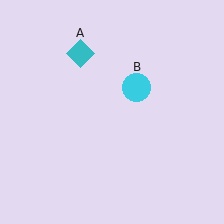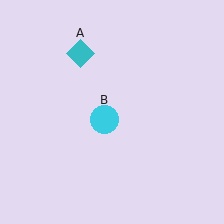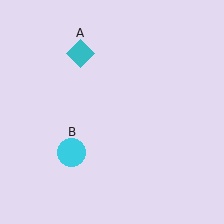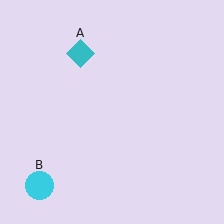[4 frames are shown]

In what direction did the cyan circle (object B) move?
The cyan circle (object B) moved down and to the left.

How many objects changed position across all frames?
1 object changed position: cyan circle (object B).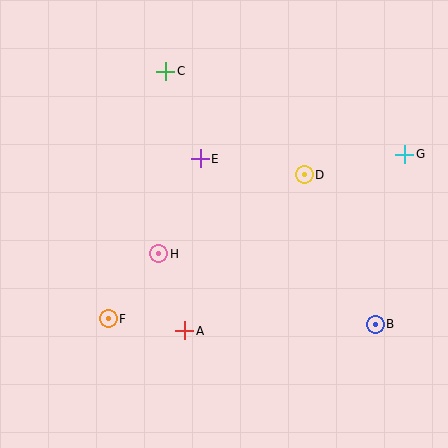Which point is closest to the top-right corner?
Point G is closest to the top-right corner.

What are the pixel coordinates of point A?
Point A is at (185, 331).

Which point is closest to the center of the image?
Point E at (200, 159) is closest to the center.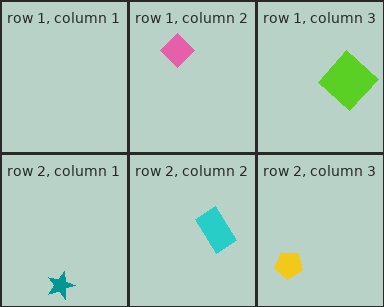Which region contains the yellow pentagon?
The row 2, column 3 region.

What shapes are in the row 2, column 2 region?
The cyan rectangle.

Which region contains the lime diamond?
The row 1, column 3 region.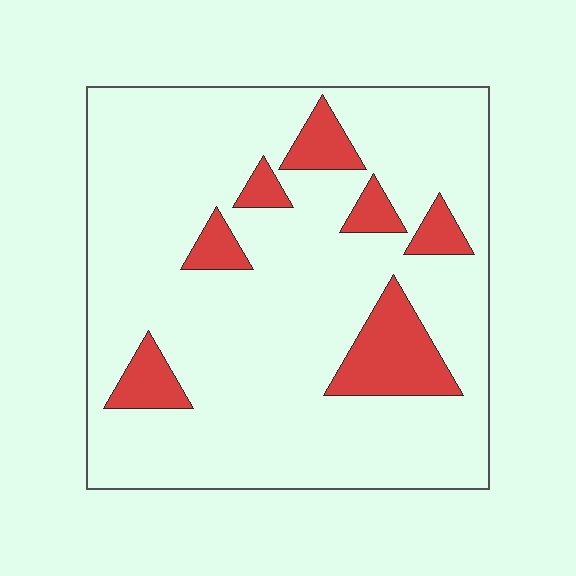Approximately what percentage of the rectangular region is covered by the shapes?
Approximately 15%.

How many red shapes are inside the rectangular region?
7.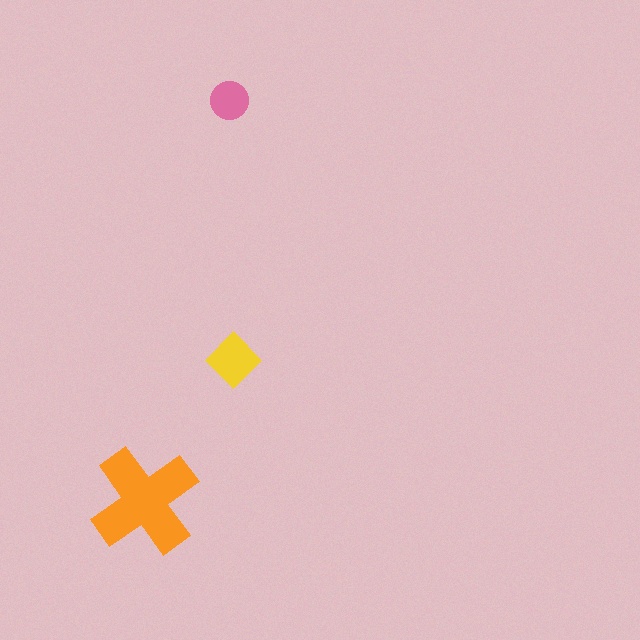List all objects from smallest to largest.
The pink circle, the yellow diamond, the orange cross.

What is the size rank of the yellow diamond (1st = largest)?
2nd.